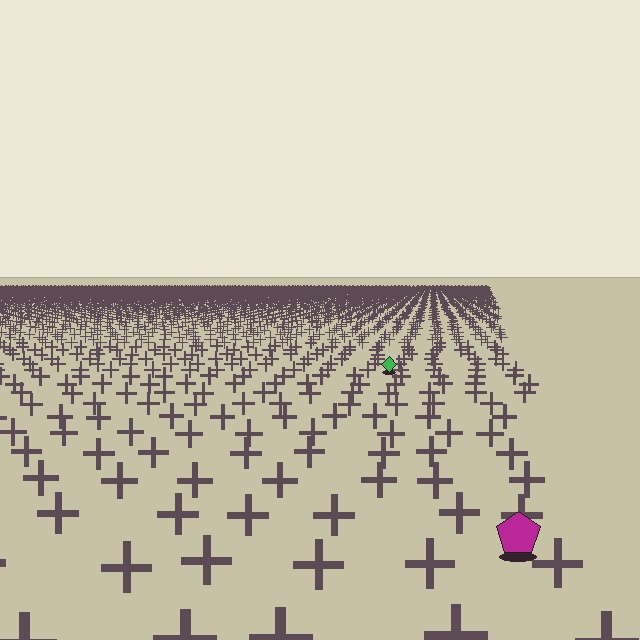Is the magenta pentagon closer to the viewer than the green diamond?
Yes. The magenta pentagon is closer — you can tell from the texture gradient: the ground texture is coarser near it.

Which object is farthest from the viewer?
The green diamond is farthest from the viewer. It appears smaller and the ground texture around it is denser.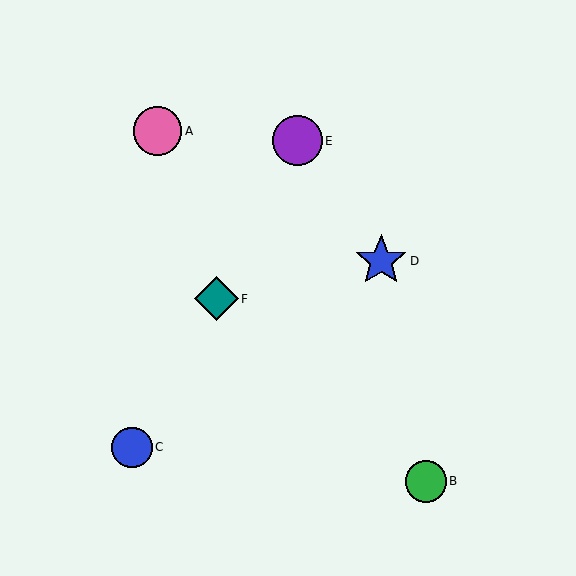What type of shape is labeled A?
Shape A is a pink circle.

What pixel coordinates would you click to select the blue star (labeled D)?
Click at (381, 261) to select the blue star D.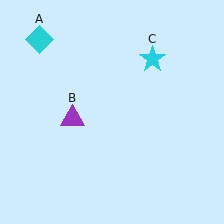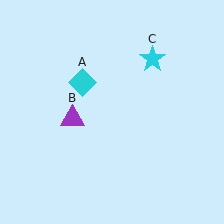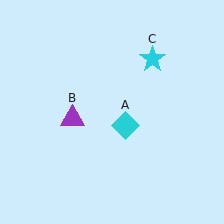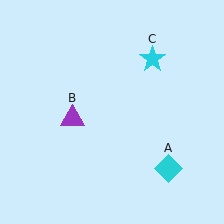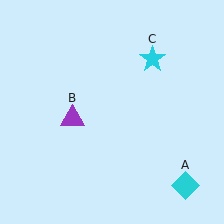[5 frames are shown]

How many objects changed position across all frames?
1 object changed position: cyan diamond (object A).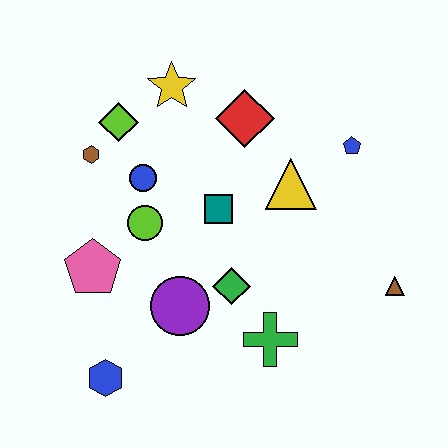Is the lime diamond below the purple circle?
No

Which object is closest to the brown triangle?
The green cross is closest to the brown triangle.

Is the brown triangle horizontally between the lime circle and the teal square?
No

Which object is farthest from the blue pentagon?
The blue hexagon is farthest from the blue pentagon.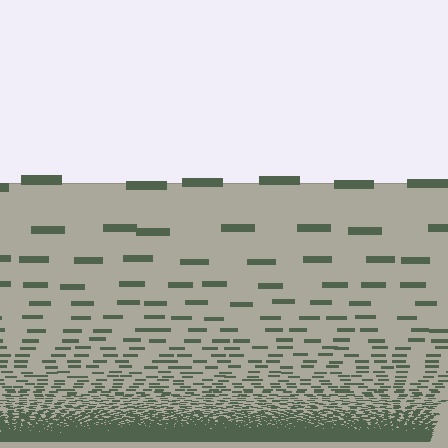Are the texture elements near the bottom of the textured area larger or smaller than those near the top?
Smaller. The gradient is inverted — elements near the bottom are smaller and denser.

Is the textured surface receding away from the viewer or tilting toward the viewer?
The surface appears to tilt toward the viewer. Texture elements get larger and sparser toward the top.